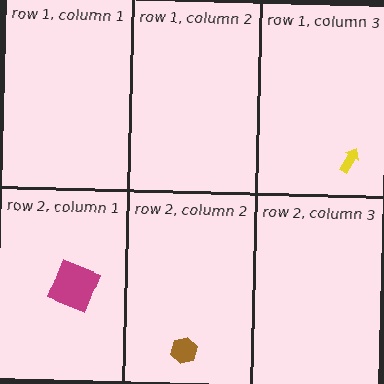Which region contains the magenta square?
The row 2, column 1 region.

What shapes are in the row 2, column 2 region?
The brown hexagon.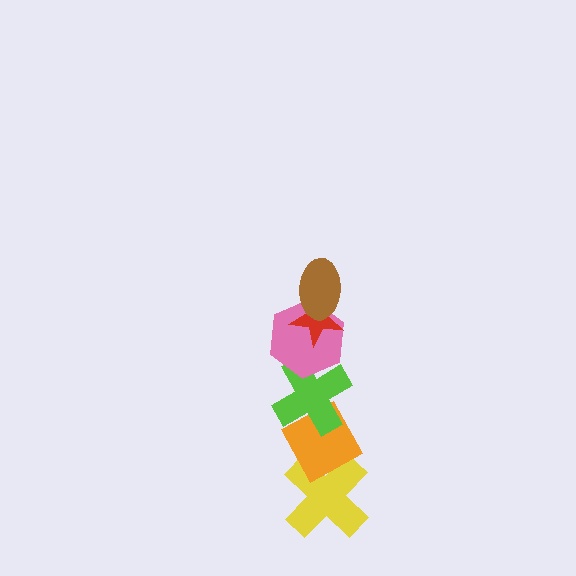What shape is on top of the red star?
The brown ellipse is on top of the red star.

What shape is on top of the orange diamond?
The lime cross is on top of the orange diamond.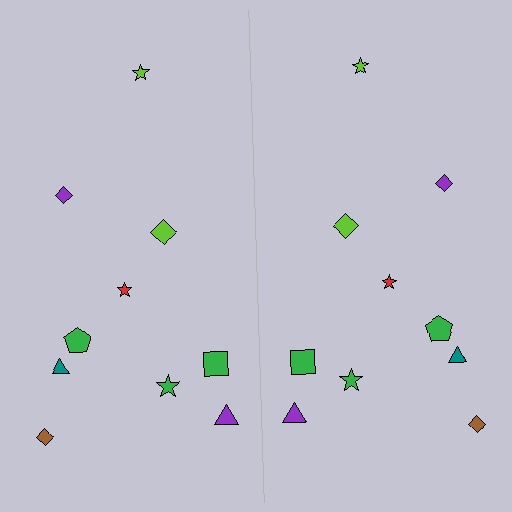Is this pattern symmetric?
Yes, this pattern has bilateral (reflection) symmetry.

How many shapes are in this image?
There are 20 shapes in this image.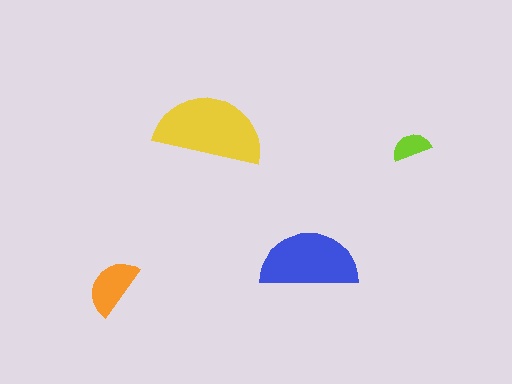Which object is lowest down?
The orange semicircle is bottommost.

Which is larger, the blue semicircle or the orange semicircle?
The blue one.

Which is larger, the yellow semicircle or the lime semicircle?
The yellow one.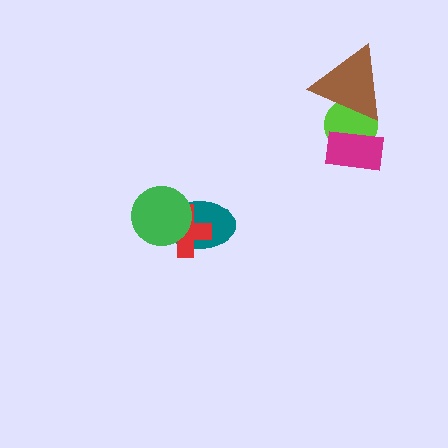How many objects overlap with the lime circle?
2 objects overlap with the lime circle.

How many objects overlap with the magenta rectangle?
1 object overlaps with the magenta rectangle.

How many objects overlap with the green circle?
2 objects overlap with the green circle.